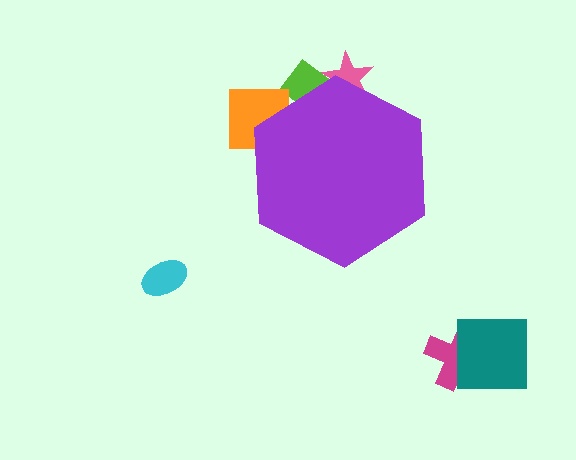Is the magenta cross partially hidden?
No, the magenta cross is fully visible.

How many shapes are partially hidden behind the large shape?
3 shapes are partially hidden.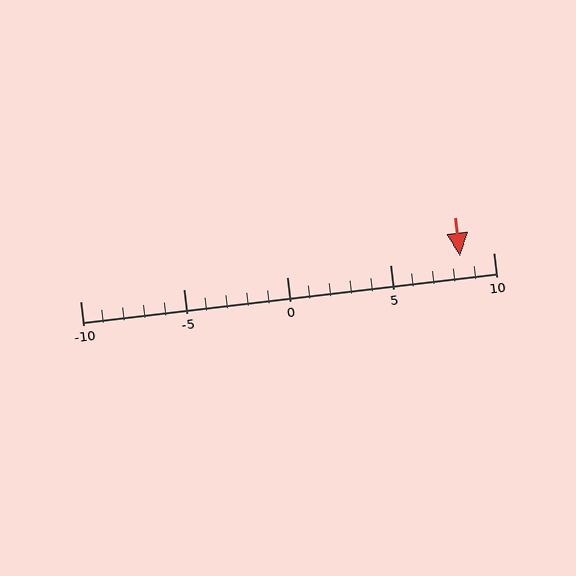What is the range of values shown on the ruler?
The ruler shows values from -10 to 10.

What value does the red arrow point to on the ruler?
The red arrow points to approximately 8.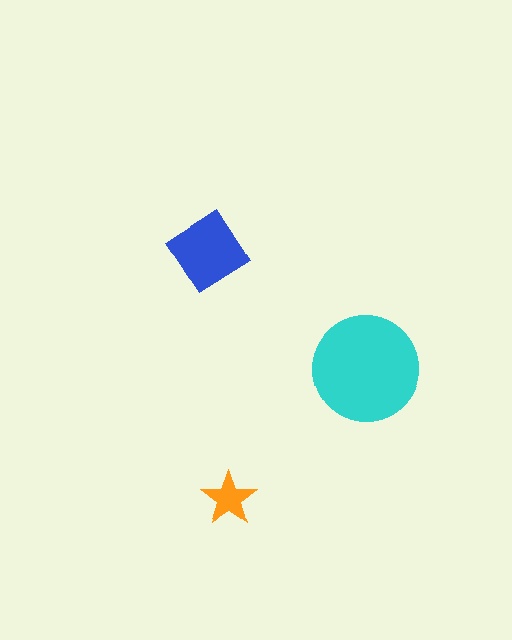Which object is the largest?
The cyan circle.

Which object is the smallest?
The orange star.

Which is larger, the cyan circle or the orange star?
The cyan circle.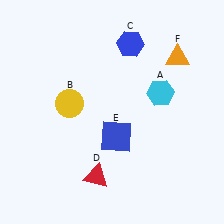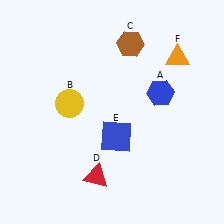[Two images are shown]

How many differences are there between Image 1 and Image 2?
There are 2 differences between the two images.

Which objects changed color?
A changed from cyan to blue. C changed from blue to brown.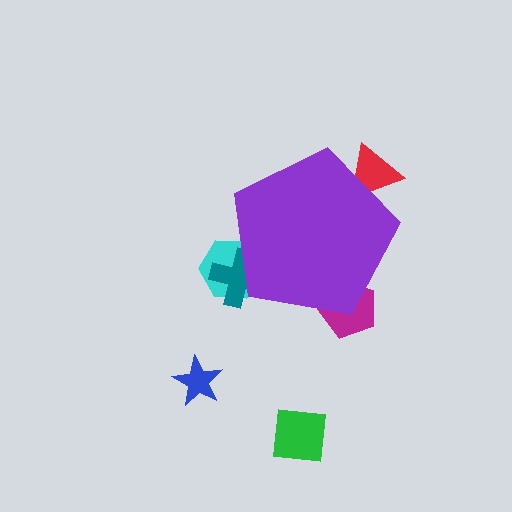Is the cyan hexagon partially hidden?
Yes, the cyan hexagon is partially hidden behind the purple pentagon.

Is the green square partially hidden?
No, the green square is fully visible.